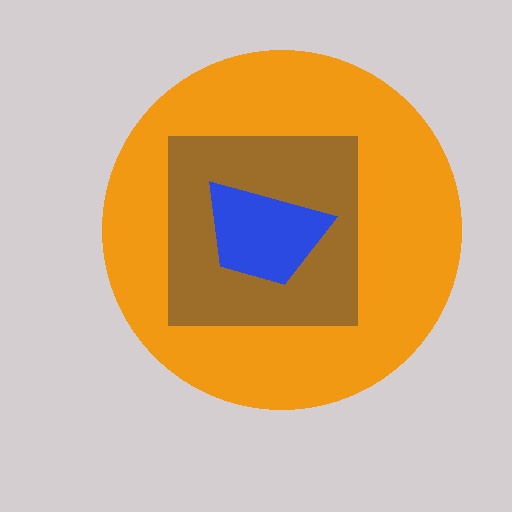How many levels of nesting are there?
3.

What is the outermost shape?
The orange circle.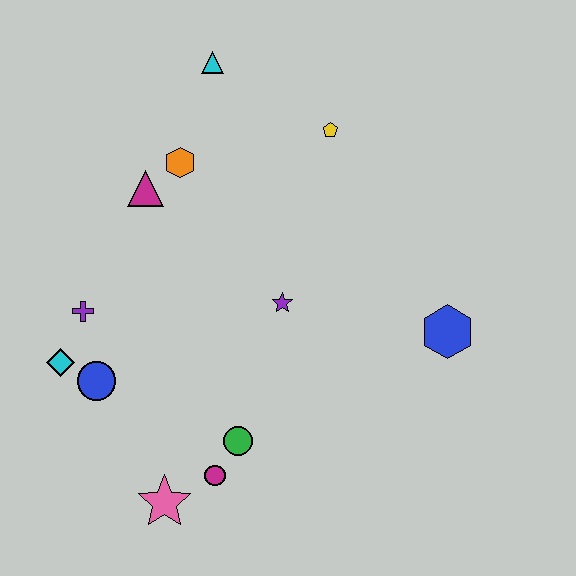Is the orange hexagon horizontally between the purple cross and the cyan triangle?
Yes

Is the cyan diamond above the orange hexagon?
No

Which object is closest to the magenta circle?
The green circle is closest to the magenta circle.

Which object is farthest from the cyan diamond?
The blue hexagon is farthest from the cyan diamond.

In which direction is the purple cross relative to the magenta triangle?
The purple cross is below the magenta triangle.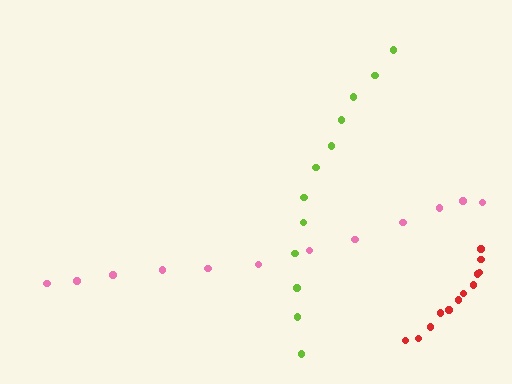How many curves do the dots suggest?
There are 3 distinct paths.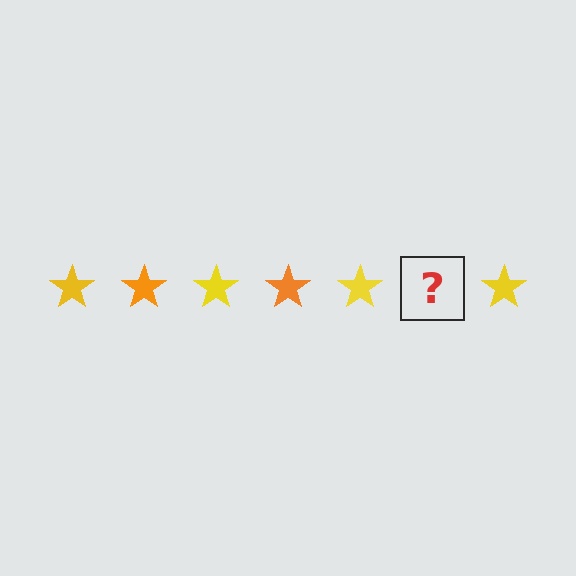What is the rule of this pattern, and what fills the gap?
The rule is that the pattern cycles through yellow, orange stars. The gap should be filled with an orange star.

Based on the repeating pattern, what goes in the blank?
The blank should be an orange star.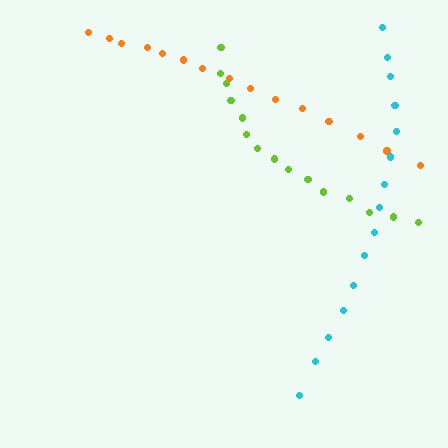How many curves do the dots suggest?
There are 3 distinct paths.